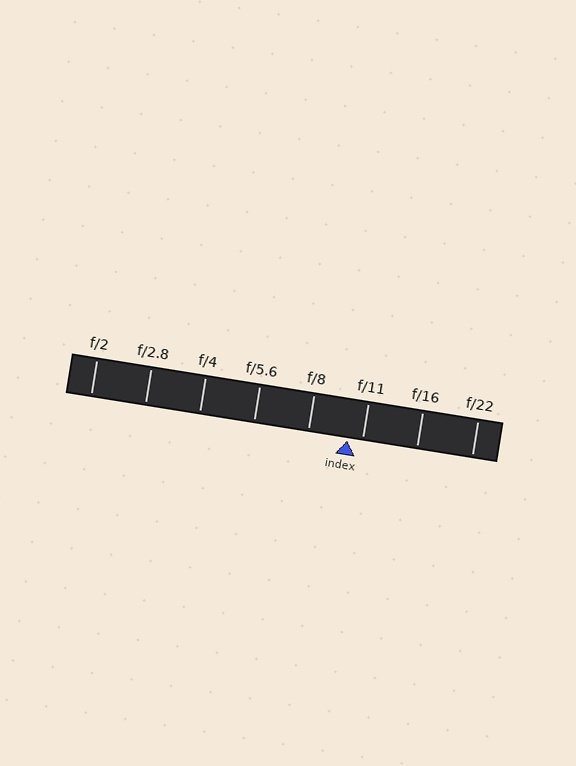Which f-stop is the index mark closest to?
The index mark is closest to f/11.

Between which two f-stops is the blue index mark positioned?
The index mark is between f/8 and f/11.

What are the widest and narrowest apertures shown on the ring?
The widest aperture shown is f/2 and the narrowest is f/22.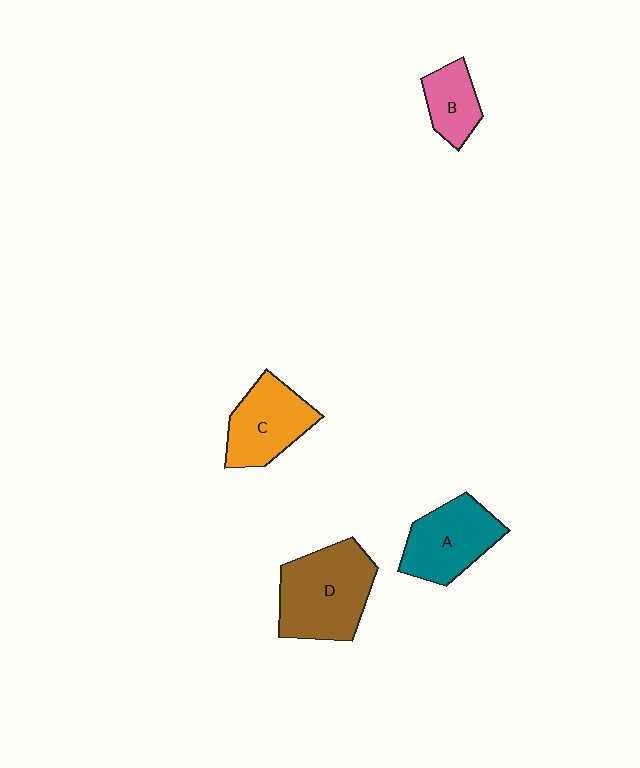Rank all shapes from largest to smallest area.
From largest to smallest: D (brown), A (teal), C (orange), B (pink).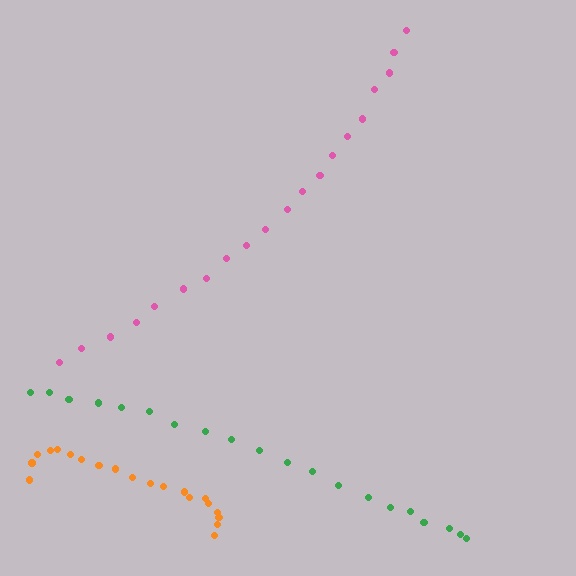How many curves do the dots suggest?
There are 3 distinct paths.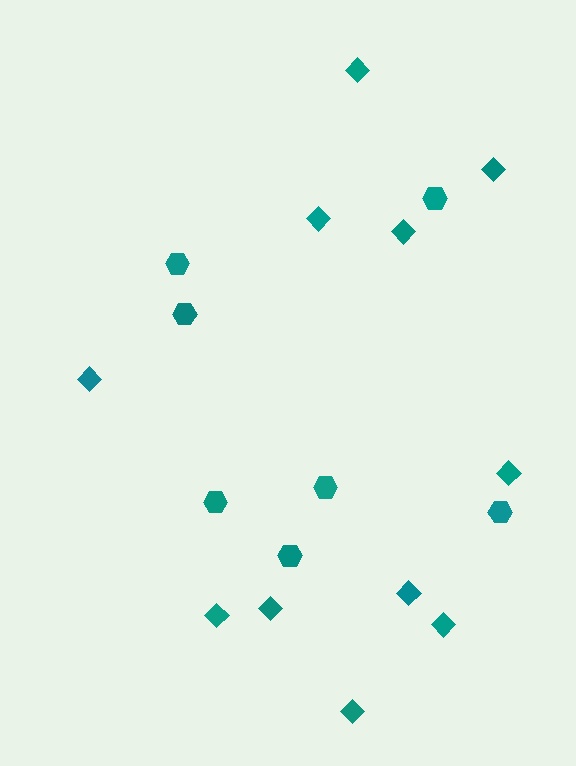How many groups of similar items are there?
There are 2 groups: one group of hexagons (7) and one group of diamonds (11).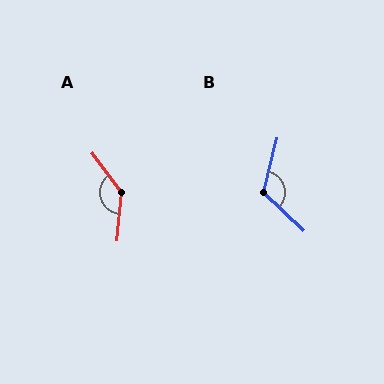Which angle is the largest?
A, at approximately 138 degrees.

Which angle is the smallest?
B, at approximately 120 degrees.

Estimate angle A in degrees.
Approximately 138 degrees.